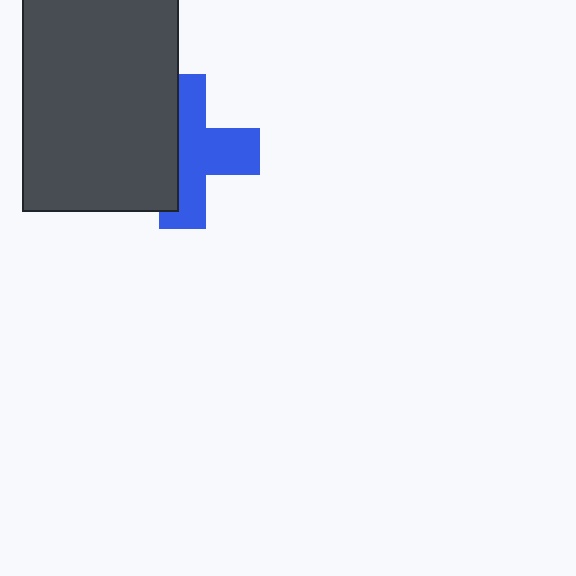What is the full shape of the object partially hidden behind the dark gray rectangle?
The partially hidden object is a blue cross.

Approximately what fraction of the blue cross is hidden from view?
Roughly 43% of the blue cross is hidden behind the dark gray rectangle.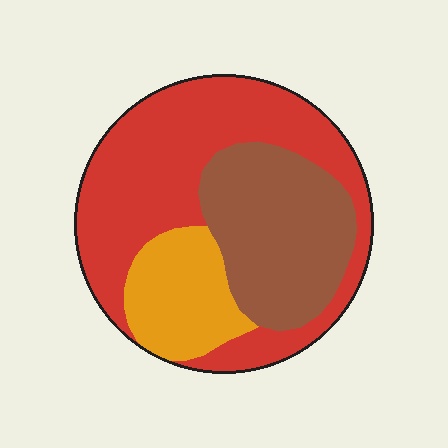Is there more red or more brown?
Red.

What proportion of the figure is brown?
Brown takes up about one third (1/3) of the figure.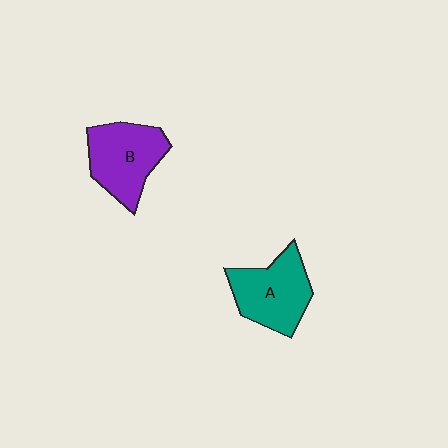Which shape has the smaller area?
Shape A (teal).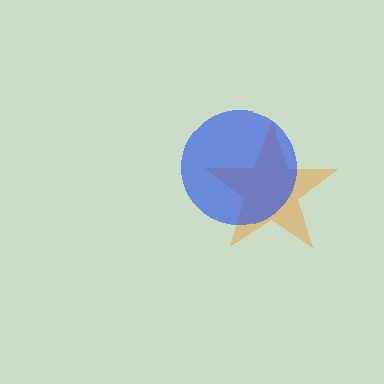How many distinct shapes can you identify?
There are 2 distinct shapes: an orange star, a blue circle.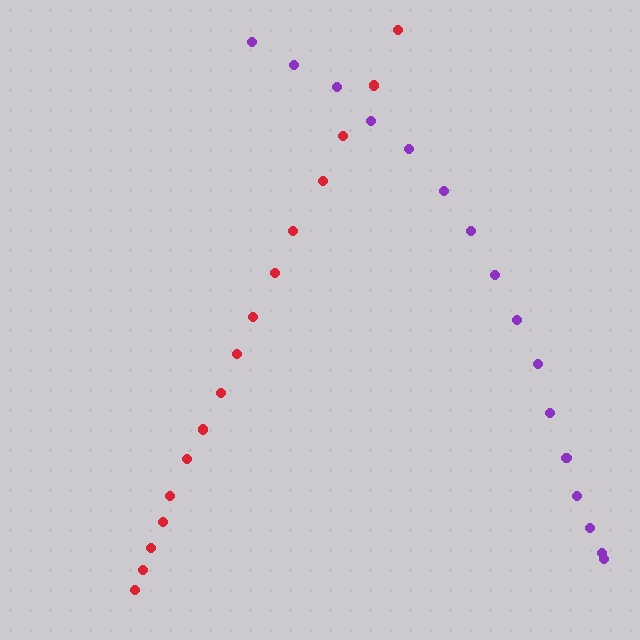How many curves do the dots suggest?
There are 2 distinct paths.